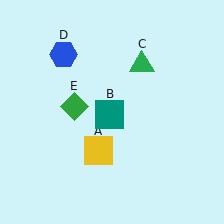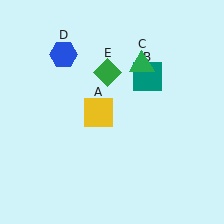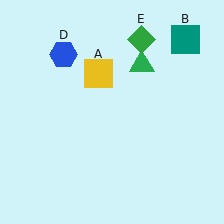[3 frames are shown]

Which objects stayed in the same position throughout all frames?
Green triangle (object C) and blue hexagon (object D) remained stationary.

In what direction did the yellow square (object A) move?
The yellow square (object A) moved up.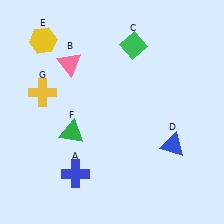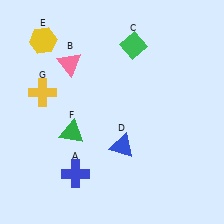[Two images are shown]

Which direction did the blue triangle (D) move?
The blue triangle (D) moved left.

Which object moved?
The blue triangle (D) moved left.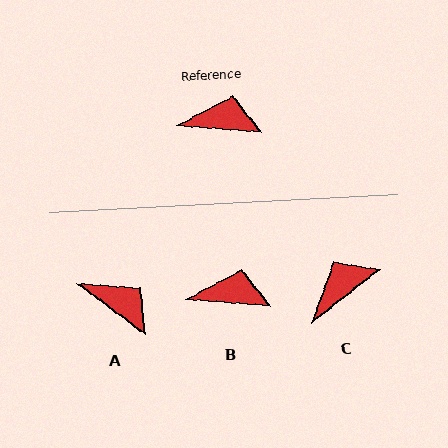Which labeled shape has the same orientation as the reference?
B.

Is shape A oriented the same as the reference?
No, it is off by about 32 degrees.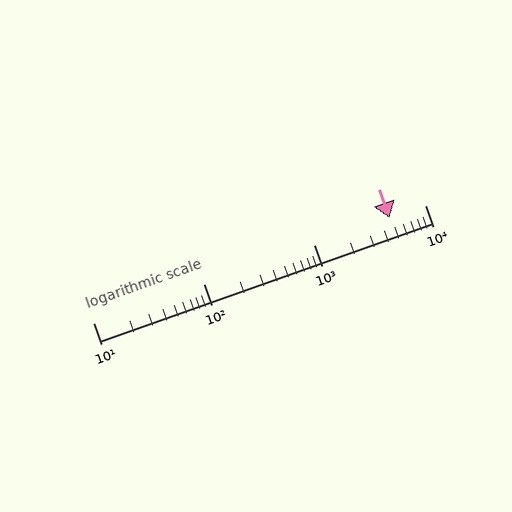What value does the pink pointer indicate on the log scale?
The pointer indicates approximately 4800.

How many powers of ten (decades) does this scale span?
The scale spans 3 decades, from 10 to 10000.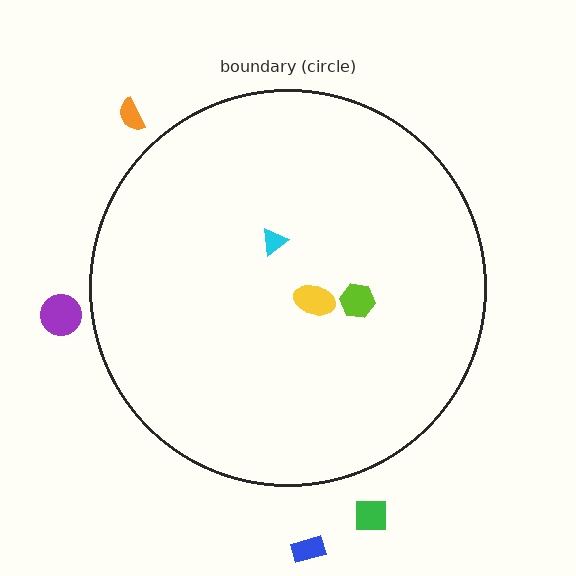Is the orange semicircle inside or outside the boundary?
Outside.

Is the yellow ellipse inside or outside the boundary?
Inside.